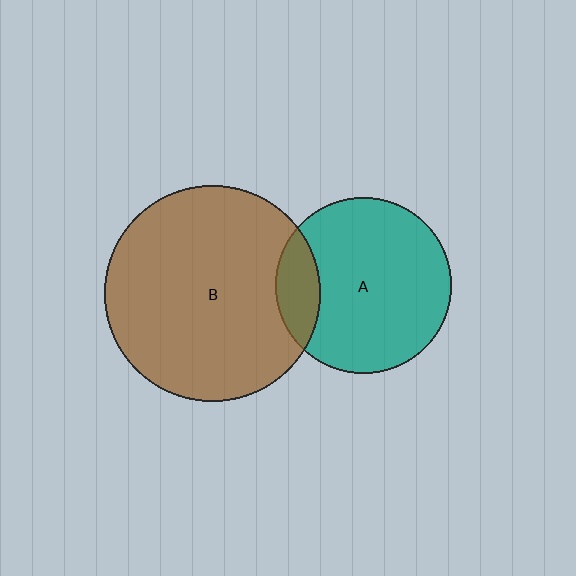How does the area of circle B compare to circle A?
Approximately 1.5 times.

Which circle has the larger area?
Circle B (brown).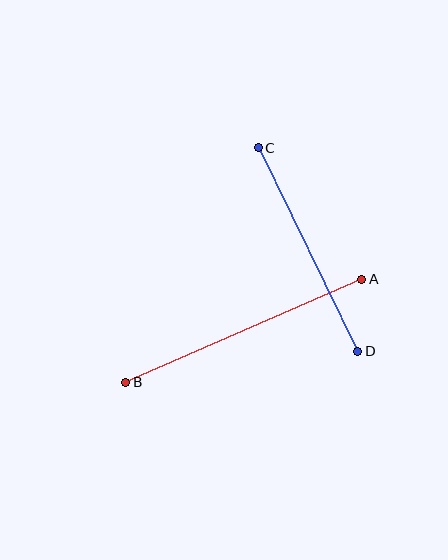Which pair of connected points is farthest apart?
Points A and B are farthest apart.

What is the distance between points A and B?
The distance is approximately 257 pixels.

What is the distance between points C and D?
The distance is approximately 227 pixels.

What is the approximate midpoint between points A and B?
The midpoint is at approximately (244, 331) pixels.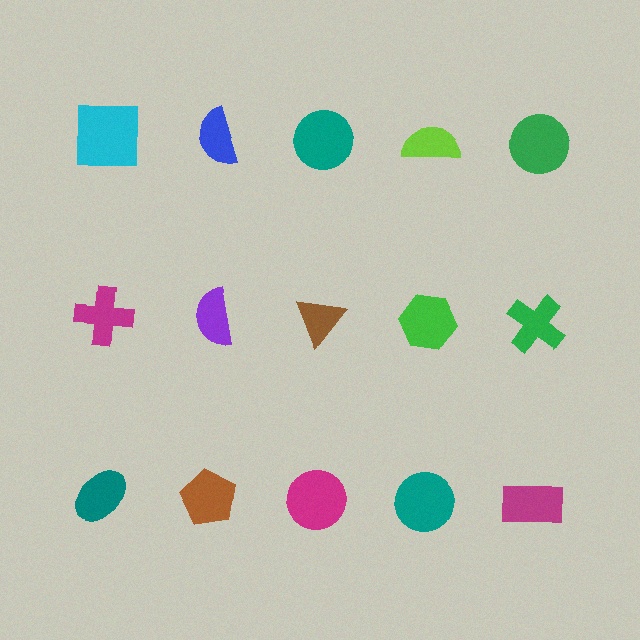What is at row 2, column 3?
A brown triangle.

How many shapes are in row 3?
5 shapes.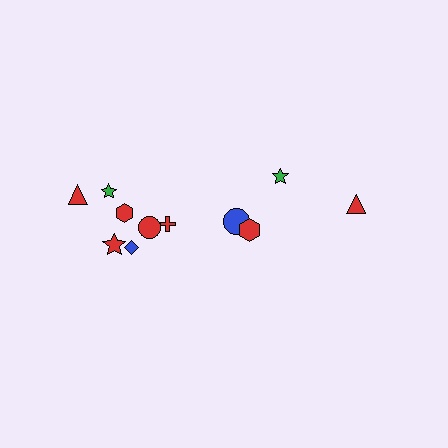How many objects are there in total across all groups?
There are 11 objects.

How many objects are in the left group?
There are 7 objects.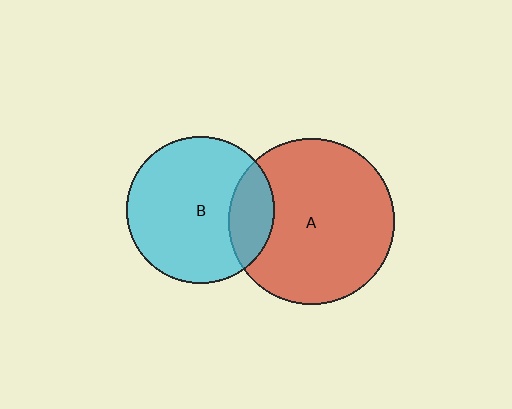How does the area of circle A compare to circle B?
Approximately 1.3 times.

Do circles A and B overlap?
Yes.